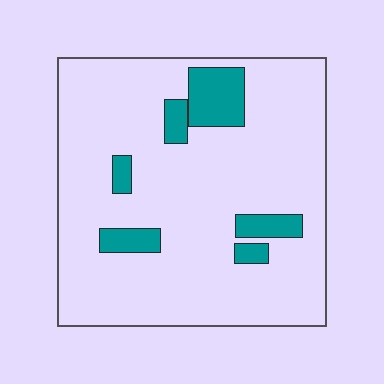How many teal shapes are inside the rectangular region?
6.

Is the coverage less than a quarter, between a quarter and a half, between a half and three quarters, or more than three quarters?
Less than a quarter.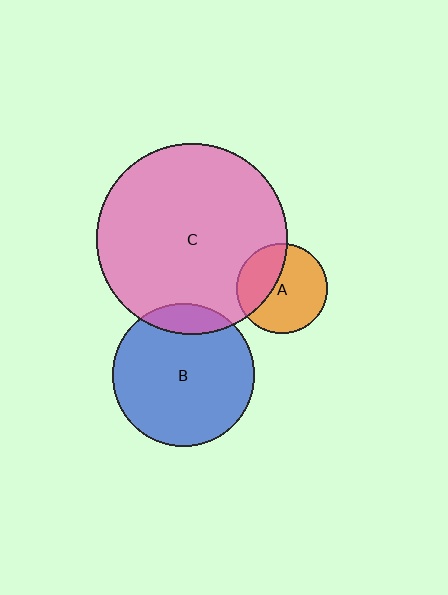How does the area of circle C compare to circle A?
Approximately 4.4 times.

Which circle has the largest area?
Circle C (pink).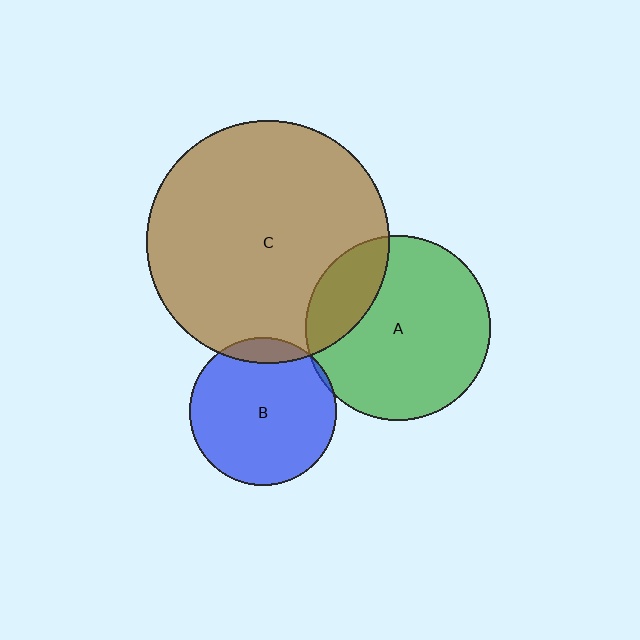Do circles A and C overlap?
Yes.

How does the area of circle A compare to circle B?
Approximately 1.6 times.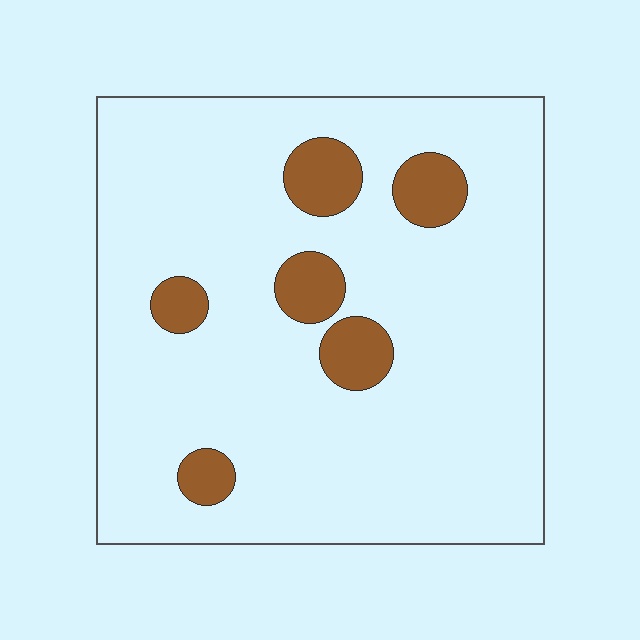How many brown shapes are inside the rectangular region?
6.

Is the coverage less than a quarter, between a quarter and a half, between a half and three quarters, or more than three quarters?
Less than a quarter.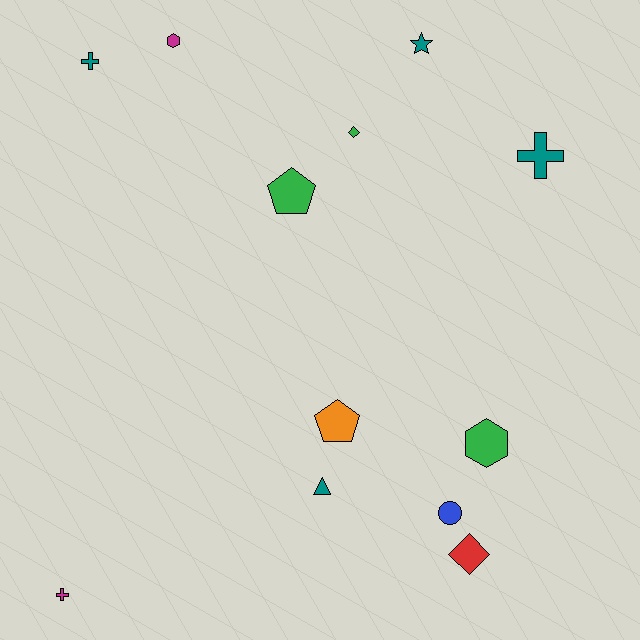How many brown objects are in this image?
There are no brown objects.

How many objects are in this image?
There are 12 objects.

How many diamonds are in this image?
There are 2 diamonds.